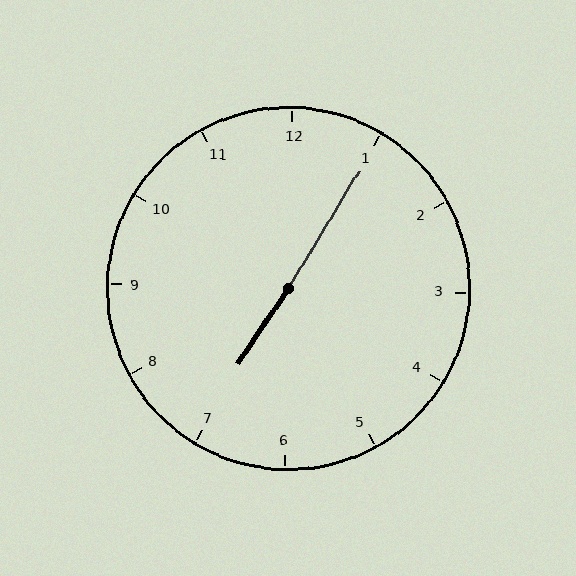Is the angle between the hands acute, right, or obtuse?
It is obtuse.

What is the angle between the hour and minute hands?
Approximately 178 degrees.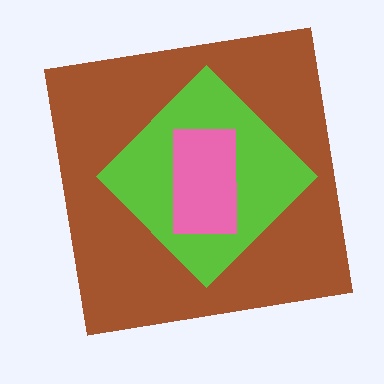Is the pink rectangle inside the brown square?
Yes.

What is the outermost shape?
The brown square.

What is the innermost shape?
The pink rectangle.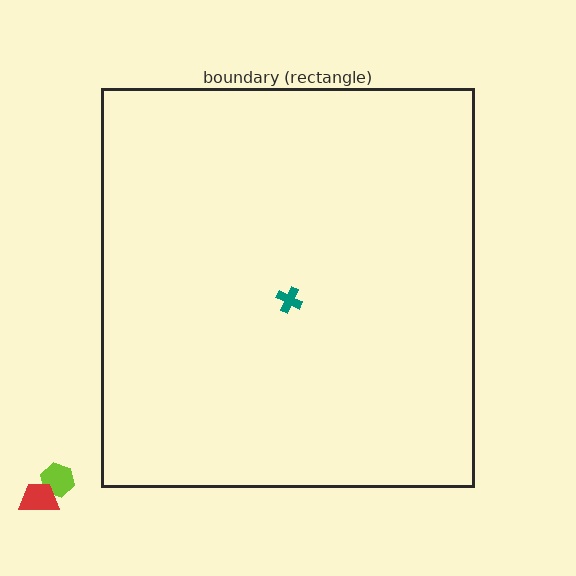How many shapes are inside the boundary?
1 inside, 2 outside.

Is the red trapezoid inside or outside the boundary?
Outside.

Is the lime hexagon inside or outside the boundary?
Outside.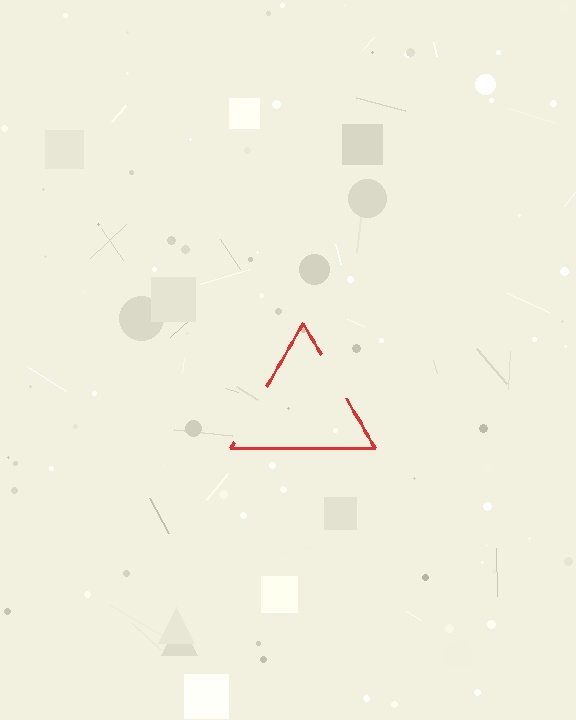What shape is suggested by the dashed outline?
The dashed outline suggests a triangle.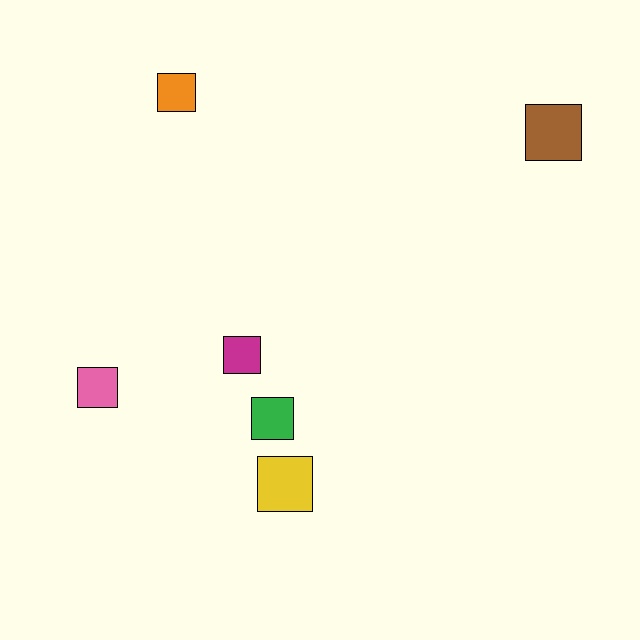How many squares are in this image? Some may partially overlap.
There are 6 squares.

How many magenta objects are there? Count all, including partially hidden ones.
There is 1 magenta object.